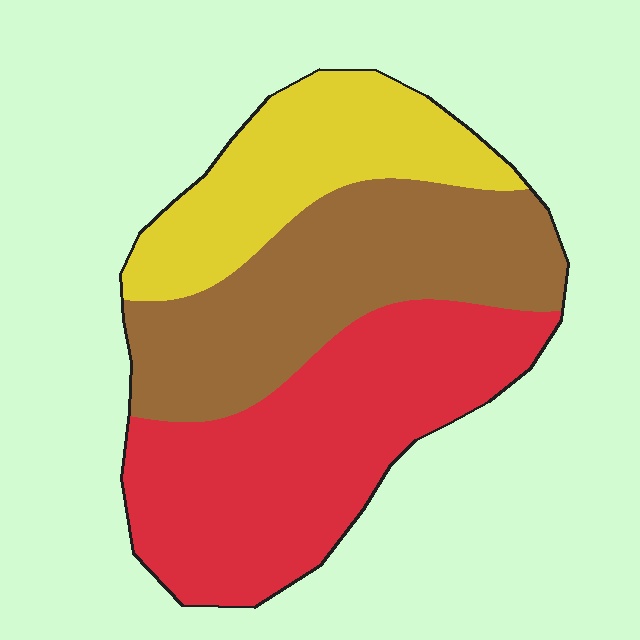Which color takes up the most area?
Red, at roughly 40%.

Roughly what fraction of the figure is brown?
Brown covers roughly 35% of the figure.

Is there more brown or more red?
Red.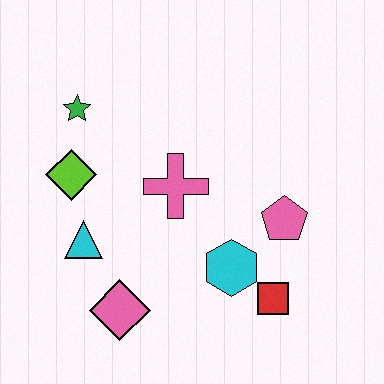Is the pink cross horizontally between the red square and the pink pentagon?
No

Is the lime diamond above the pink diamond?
Yes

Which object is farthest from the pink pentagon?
The green star is farthest from the pink pentagon.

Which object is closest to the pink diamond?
The cyan triangle is closest to the pink diamond.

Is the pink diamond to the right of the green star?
Yes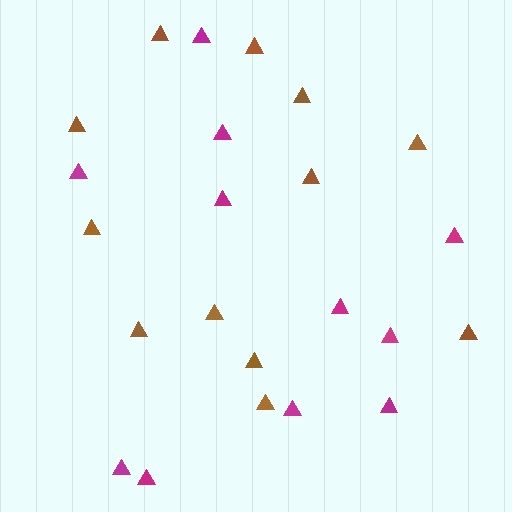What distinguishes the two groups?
There are 2 groups: one group of brown triangles (12) and one group of magenta triangles (11).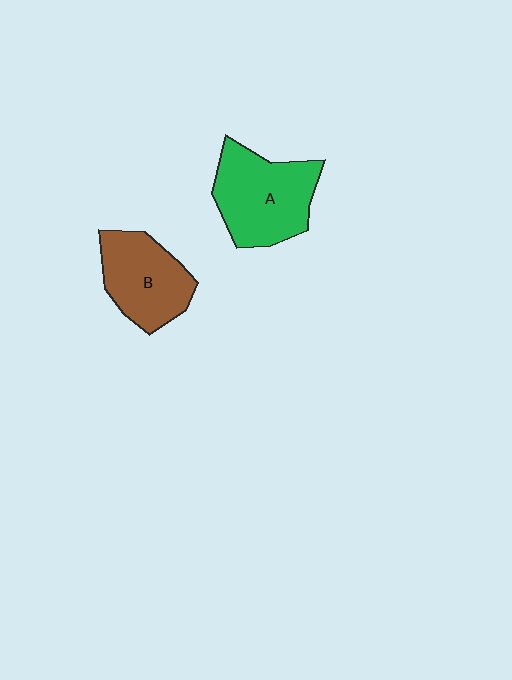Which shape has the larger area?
Shape A (green).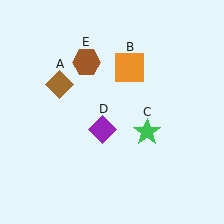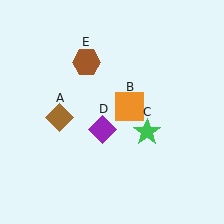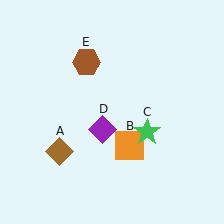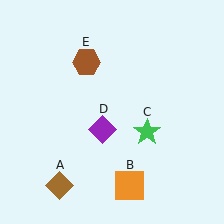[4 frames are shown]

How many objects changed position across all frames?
2 objects changed position: brown diamond (object A), orange square (object B).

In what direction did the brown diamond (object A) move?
The brown diamond (object A) moved down.